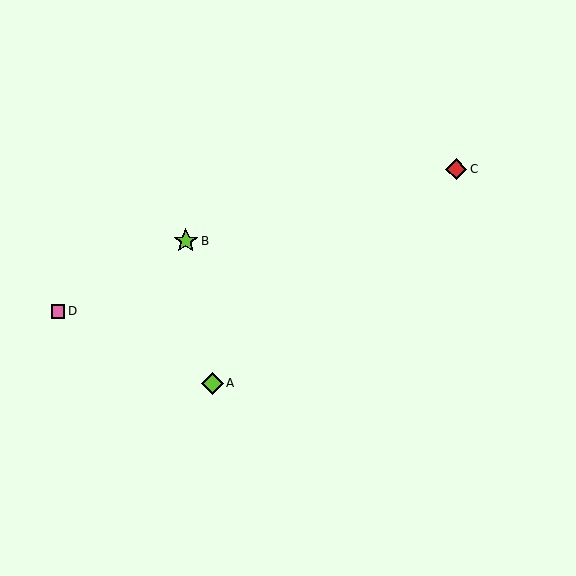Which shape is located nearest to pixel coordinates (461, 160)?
The red diamond (labeled C) at (456, 169) is nearest to that location.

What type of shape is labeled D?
Shape D is a pink square.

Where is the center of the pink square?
The center of the pink square is at (58, 311).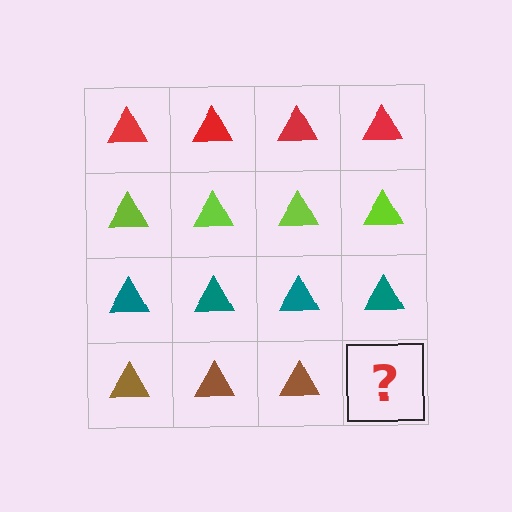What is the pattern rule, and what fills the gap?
The rule is that each row has a consistent color. The gap should be filled with a brown triangle.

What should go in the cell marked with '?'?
The missing cell should contain a brown triangle.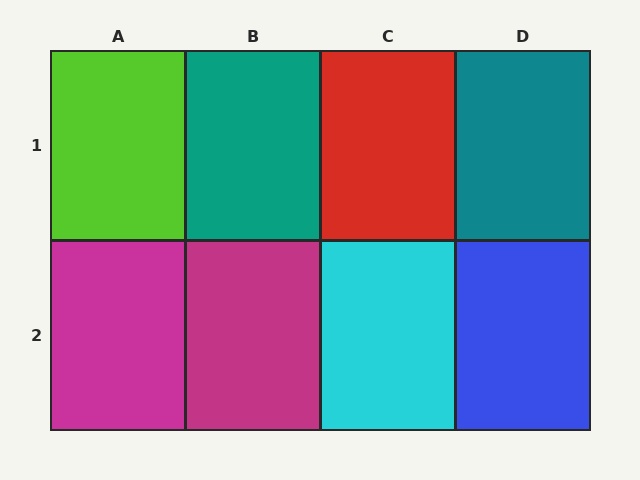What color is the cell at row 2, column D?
Blue.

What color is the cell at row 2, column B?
Magenta.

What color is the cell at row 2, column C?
Cyan.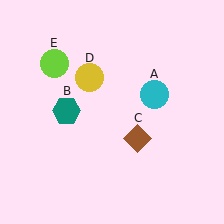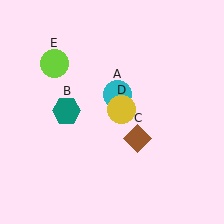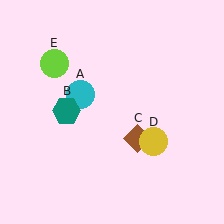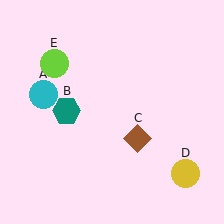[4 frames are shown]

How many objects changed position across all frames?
2 objects changed position: cyan circle (object A), yellow circle (object D).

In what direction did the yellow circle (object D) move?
The yellow circle (object D) moved down and to the right.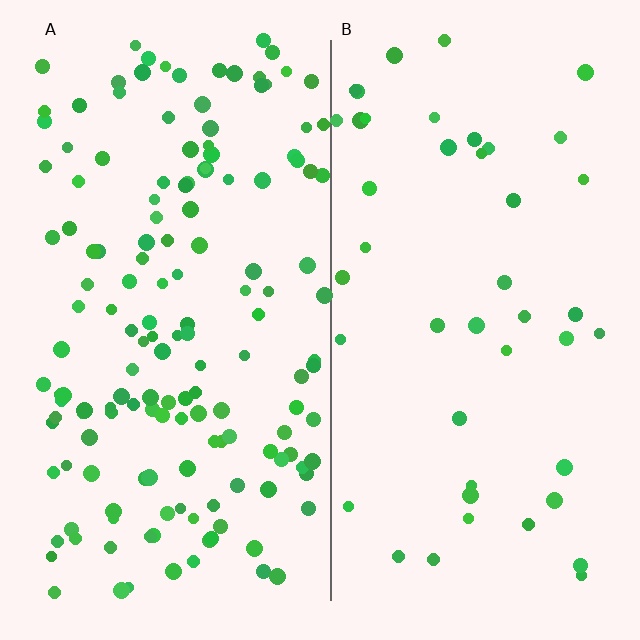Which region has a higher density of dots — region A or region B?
A (the left).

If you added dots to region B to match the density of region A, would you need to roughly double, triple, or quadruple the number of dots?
Approximately triple.